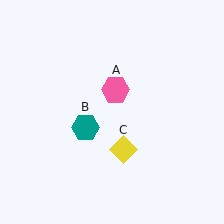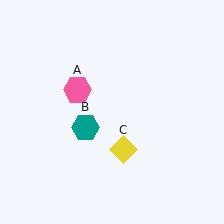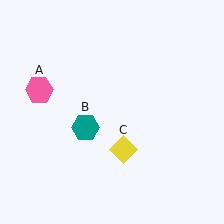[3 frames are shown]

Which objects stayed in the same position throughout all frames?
Teal hexagon (object B) and yellow diamond (object C) remained stationary.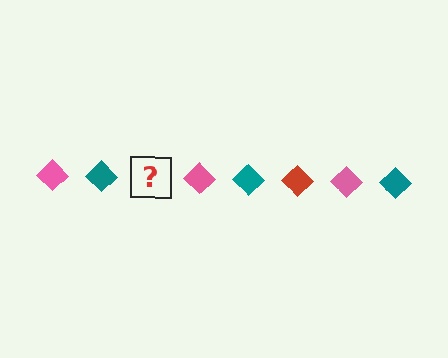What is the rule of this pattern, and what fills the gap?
The rule is that the pattern cycles through pink, teal, red diamonds. The gap should be filled with a red diamond.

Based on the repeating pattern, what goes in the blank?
The blank should be a red diamond.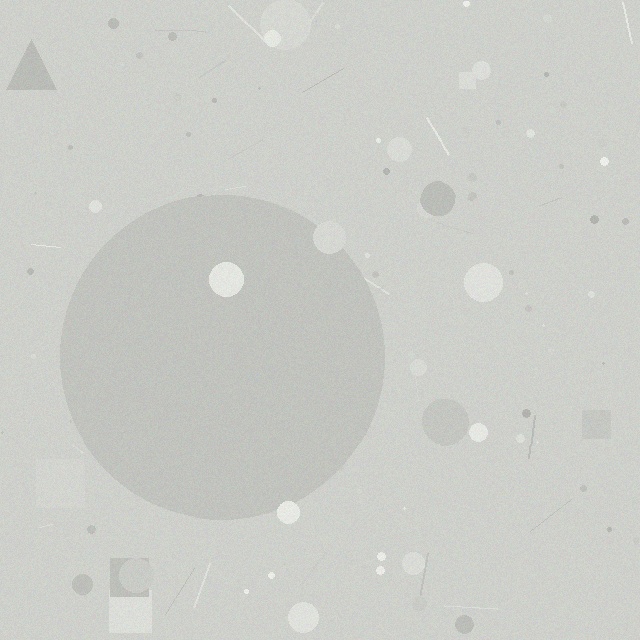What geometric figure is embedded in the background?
A circle is embedded in the background.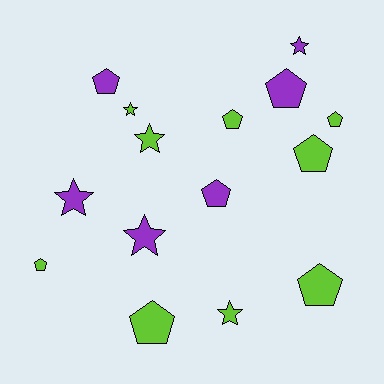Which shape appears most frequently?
Pentagon, with 9 objects.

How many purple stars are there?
There are 3 purple stars.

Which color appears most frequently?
Lime, with 9 objects.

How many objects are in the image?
There are 15 objects.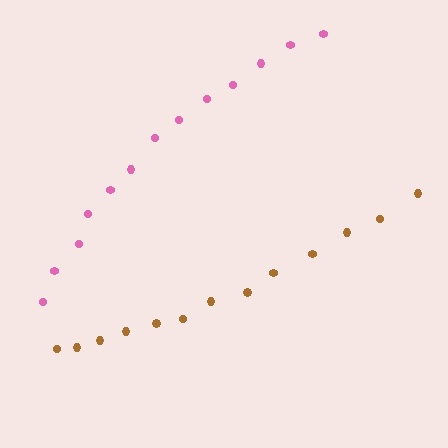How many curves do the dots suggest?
There are 2 distinct paths.